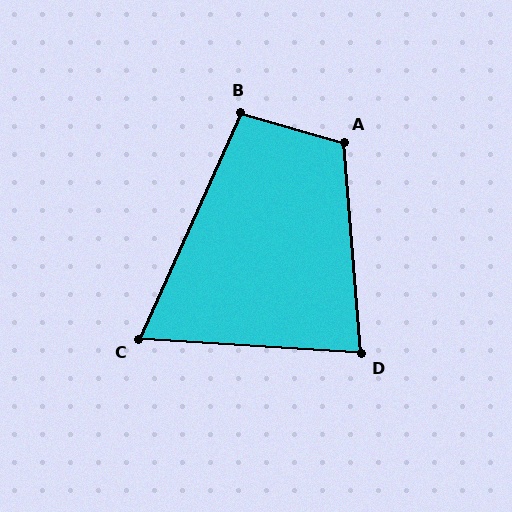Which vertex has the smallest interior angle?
C, at approximately 70 degrees.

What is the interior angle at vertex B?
Approximately 98 degrees (obtuse).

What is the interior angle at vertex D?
Approximately 82 degrees (acute).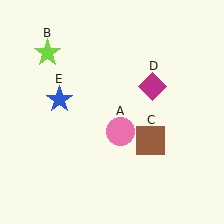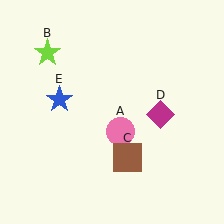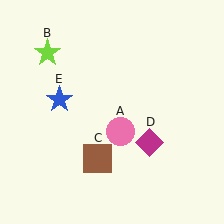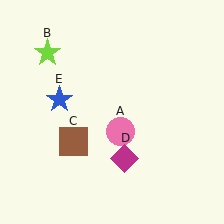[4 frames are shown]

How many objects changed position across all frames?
2 objects changed position: brown square (object C), magenta diamond (object D).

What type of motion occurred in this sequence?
The brown square (object C), magenta diamond (object D) rotated clockwise around the center of the scene.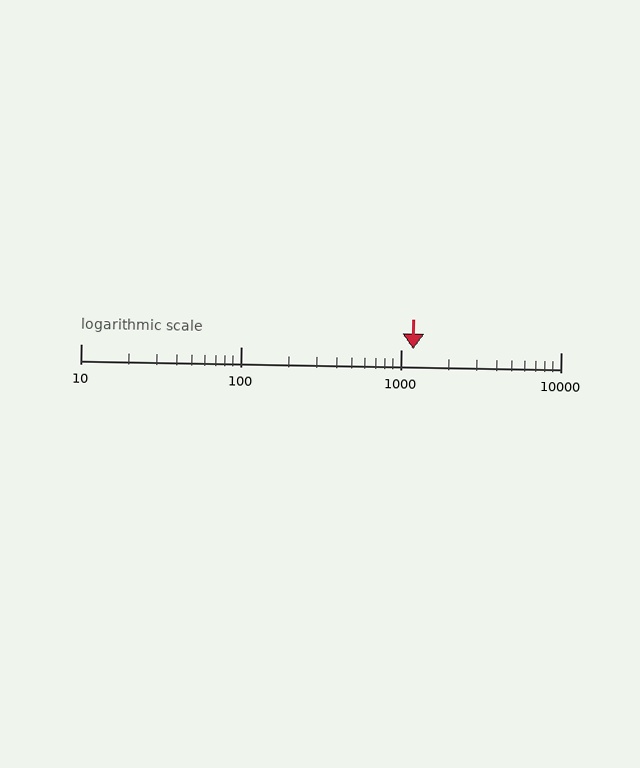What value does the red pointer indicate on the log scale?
The pointer indicates approximately 1200.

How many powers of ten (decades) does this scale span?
The scale spans 3 decades, from 10 to 10000.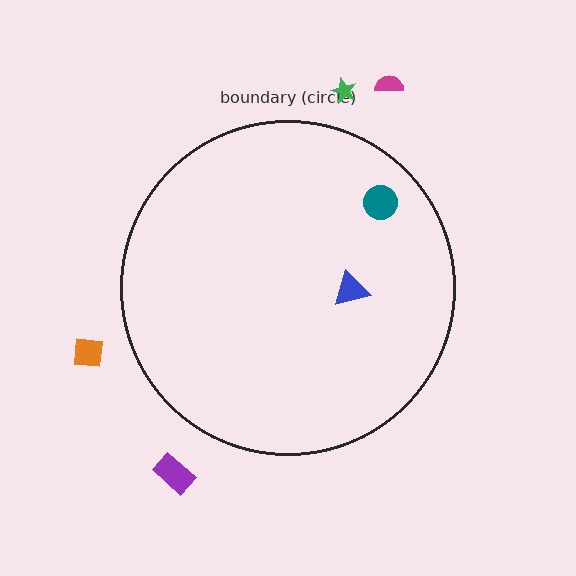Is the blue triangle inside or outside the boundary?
Inside.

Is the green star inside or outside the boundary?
Outside.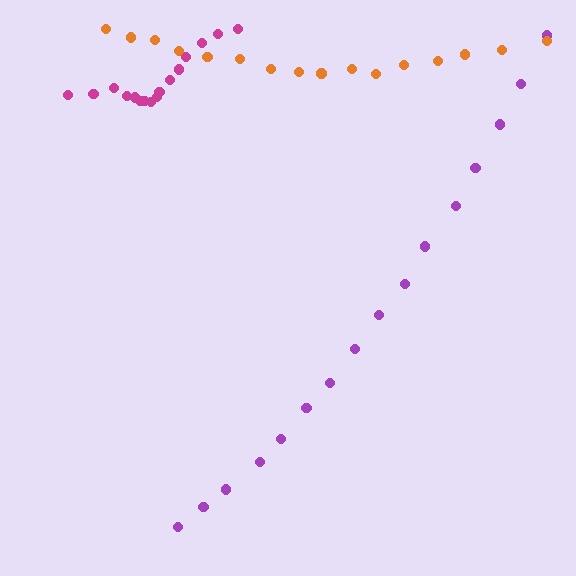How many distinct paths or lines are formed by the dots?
There are 3 distinct paths.